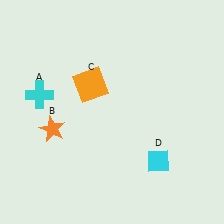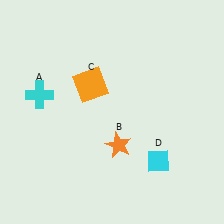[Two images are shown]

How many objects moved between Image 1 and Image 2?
1 object moved between the two images.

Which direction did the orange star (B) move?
The orange star (B) moved right.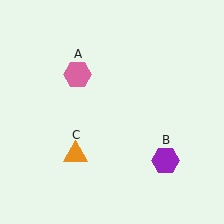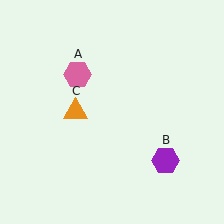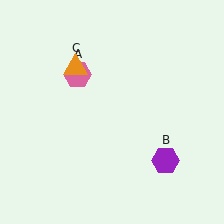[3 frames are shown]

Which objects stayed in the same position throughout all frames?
Pink hexagon (object A) and purple hexagon (object B) remained stationary.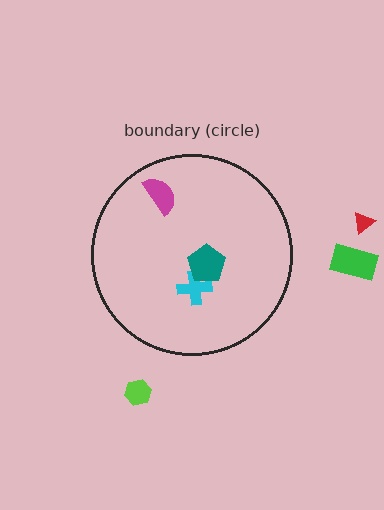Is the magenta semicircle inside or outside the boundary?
Inside.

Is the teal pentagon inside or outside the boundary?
Inside.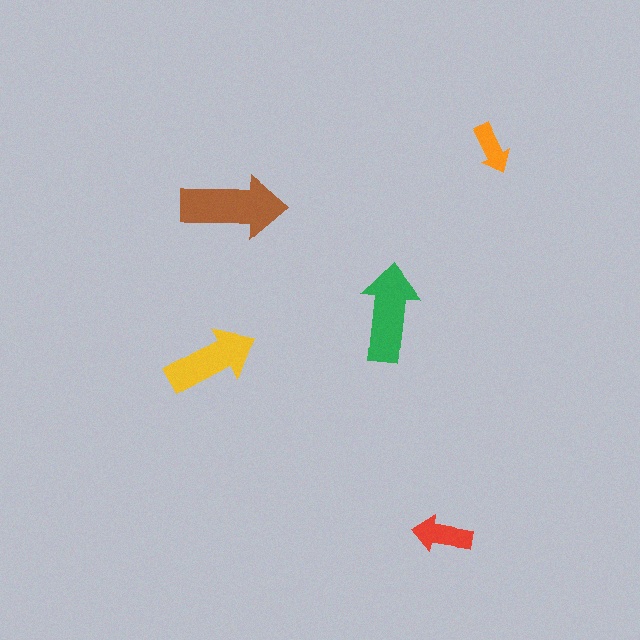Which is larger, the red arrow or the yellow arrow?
The yellow one.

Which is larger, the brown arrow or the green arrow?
The brown one.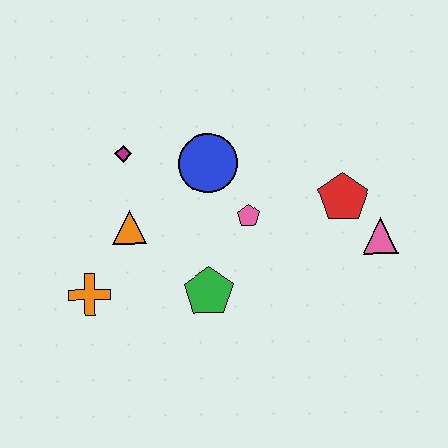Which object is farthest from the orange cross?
The pink triangle is farthest from the orange cross.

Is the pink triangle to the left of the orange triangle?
No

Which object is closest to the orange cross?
The orange triangle is closest to the orange cross.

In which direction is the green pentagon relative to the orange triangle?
The green pentagon is to the right of the orange triangle.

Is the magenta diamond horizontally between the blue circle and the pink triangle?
No